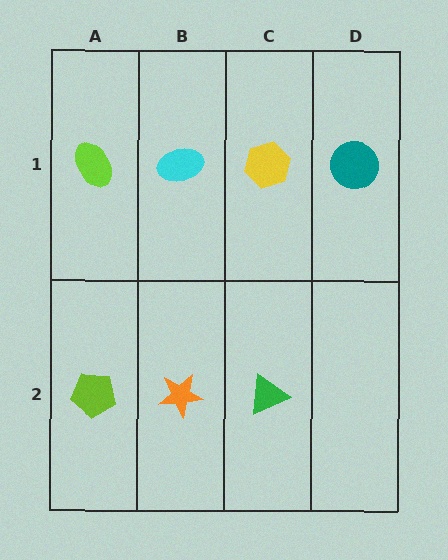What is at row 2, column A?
A lime pentagon.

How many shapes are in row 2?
3 shapes.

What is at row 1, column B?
A cyan ellipse.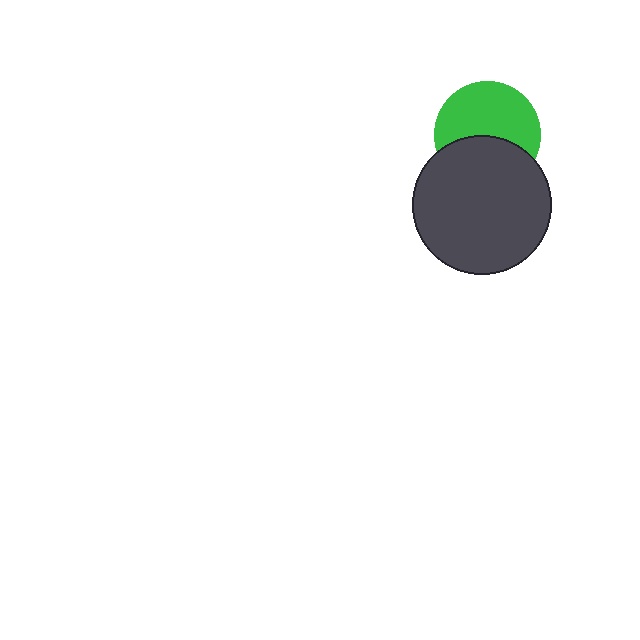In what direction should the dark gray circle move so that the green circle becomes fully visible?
The dark gray circle should move down. That is the shortest direction to clear the overlap and leave the green circle fully visible.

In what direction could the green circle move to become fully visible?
The green circle could move up. That would shift it out from behind the dark gray circle entirely.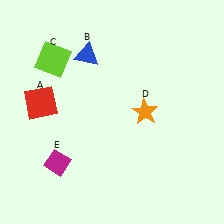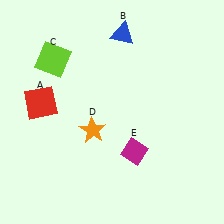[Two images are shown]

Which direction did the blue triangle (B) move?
The blue triangle (B) moved right.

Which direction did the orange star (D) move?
The orange star (D) moved left.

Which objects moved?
The objects that moved are: the blue triangle (B), the orange star (D), the magenta diamond (E).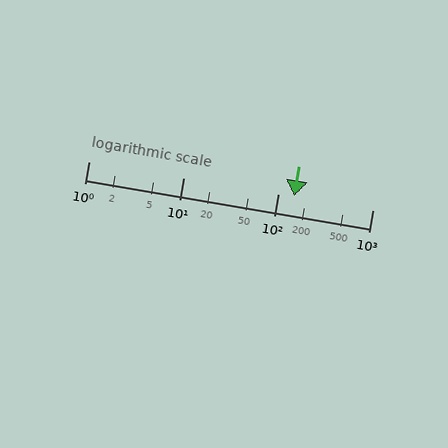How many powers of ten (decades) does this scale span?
The scale spans 3 decades, from 1 to 1000.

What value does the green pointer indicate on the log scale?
The pointer indicates approximately 150.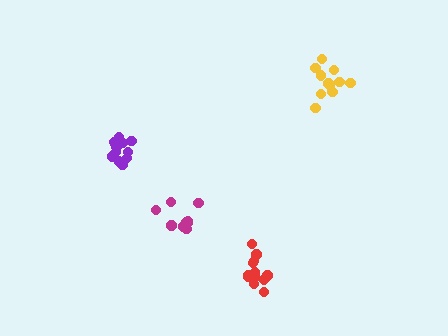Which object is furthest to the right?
The yellow cluster is rightmost.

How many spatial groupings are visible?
There are 4 spatial groupings.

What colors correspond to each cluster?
The clusters are colored: yellow, purple, red, magenta.